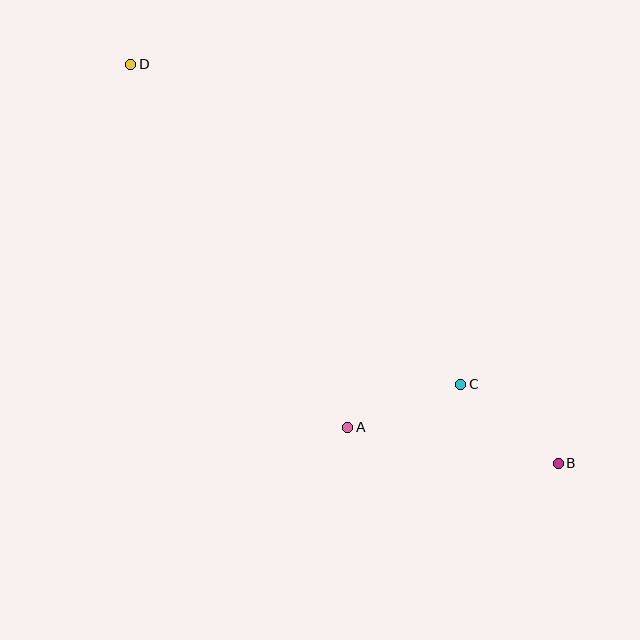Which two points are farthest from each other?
Points B and D are farthest from each other.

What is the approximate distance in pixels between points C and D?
The distance between C and D is approximately 460 pixels.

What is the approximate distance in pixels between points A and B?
The distance between A and B is approximately 214 pixels.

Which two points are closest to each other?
Points A and C are closest to each other.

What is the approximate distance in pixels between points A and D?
The distance between A and D is approximately 423 pixels.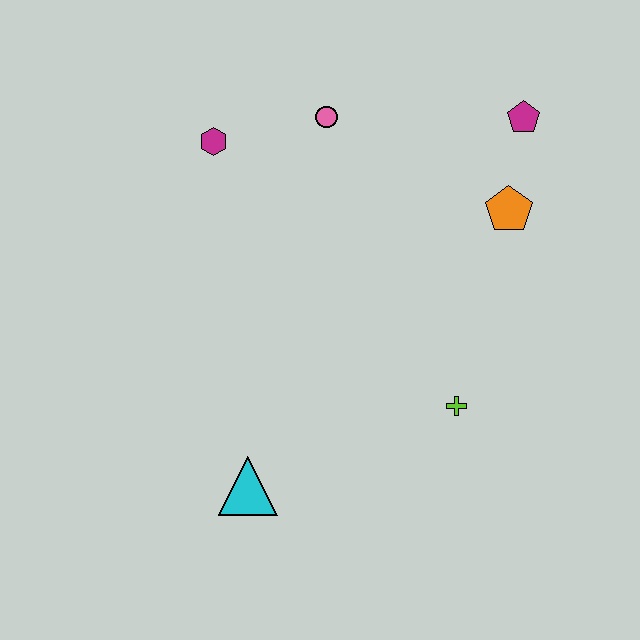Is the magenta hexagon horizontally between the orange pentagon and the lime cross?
No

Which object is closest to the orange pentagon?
The magenta pentagon is closest to the orange pentagon.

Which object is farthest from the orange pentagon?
The cyan triangle is farthest from the orange pentagon.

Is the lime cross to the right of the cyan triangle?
Yes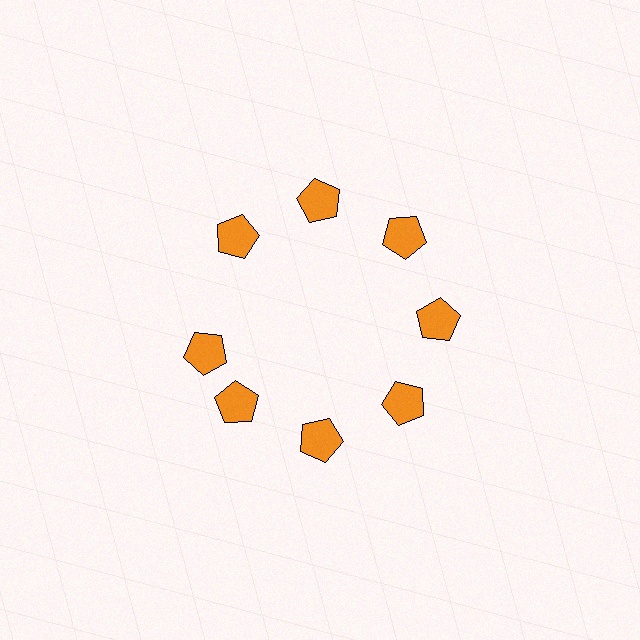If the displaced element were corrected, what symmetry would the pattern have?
It would have 8-fold rotational symmetry — the pattern would map onto itself every 45 degrees.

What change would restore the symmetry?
The symmetry would be restored by rotating it back into even spacing with its neighbors so that all 8 pentagons sit at equal angles and equal distance from the center.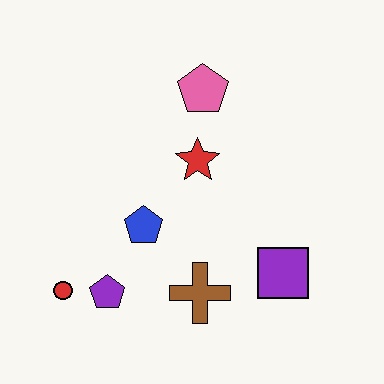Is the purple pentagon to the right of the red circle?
Yes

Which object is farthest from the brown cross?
The pink pentagon is farthest from the brown cross.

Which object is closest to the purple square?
The brown cross is closest to the purple square.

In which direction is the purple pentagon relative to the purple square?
The purple pentagon is to the left of the purple square.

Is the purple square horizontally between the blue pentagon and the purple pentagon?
No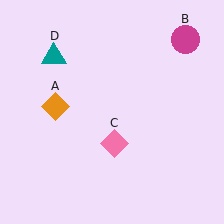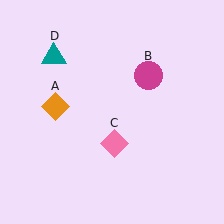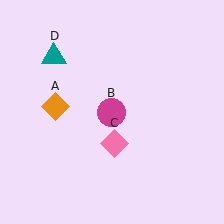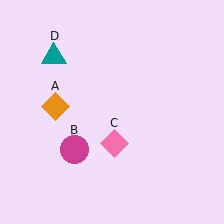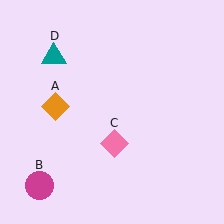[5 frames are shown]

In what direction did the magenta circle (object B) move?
The magenta circle (object B) moved down and to the left.